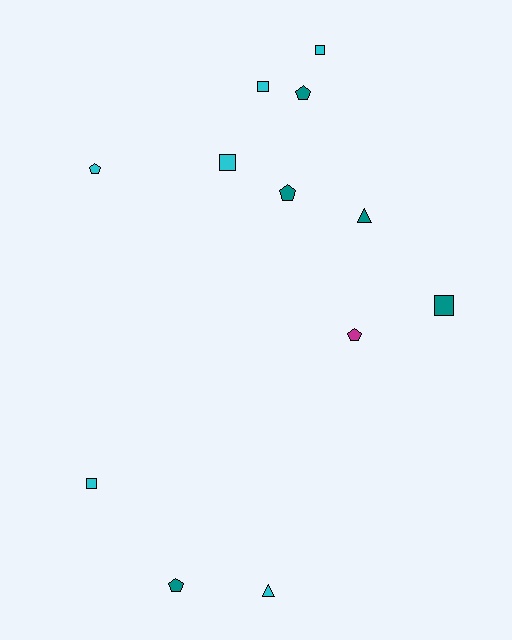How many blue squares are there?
There are no blue squares.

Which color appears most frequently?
Cyan, with 6 objects.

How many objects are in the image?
There are 12 objects.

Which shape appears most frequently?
Pentagon, with 5 objects.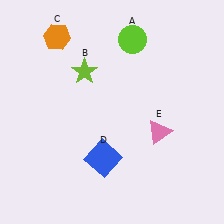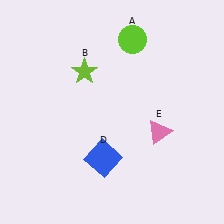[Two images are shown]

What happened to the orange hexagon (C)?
The orange hexagon (C) was removed in Image 2. It was in the top-left area of Image 1.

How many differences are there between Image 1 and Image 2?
There is 1 difference between the two images.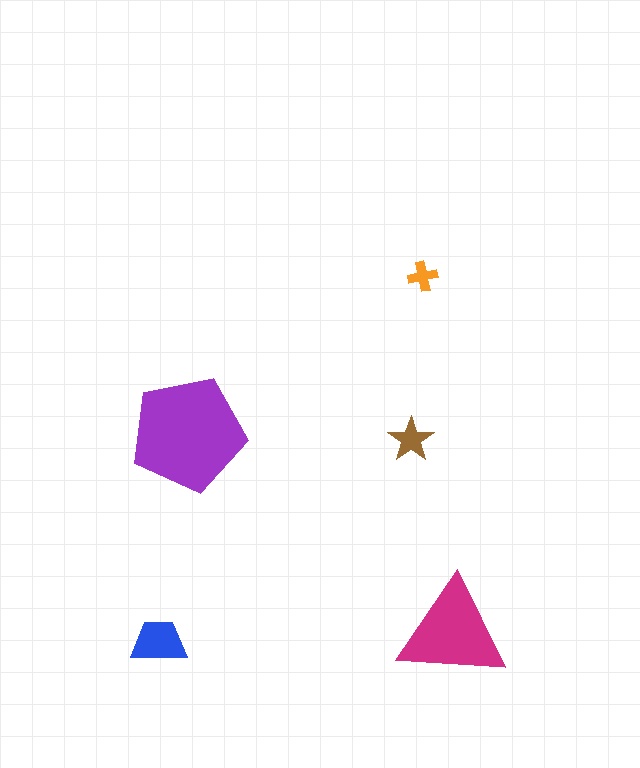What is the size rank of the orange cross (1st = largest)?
5th.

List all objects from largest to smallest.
The purple pentagon, the magenta triangle, the blue trapezoid, the brown star, the orange cross.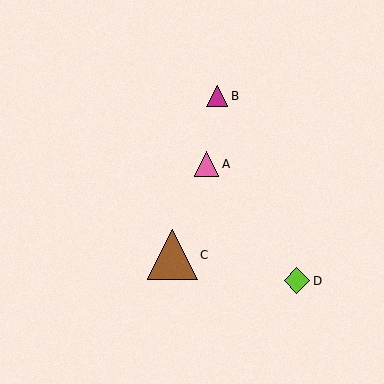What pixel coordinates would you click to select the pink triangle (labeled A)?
Click at (207, 164) to select the pink triangle A.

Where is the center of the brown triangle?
The center of the brown triangle is at (173, 255).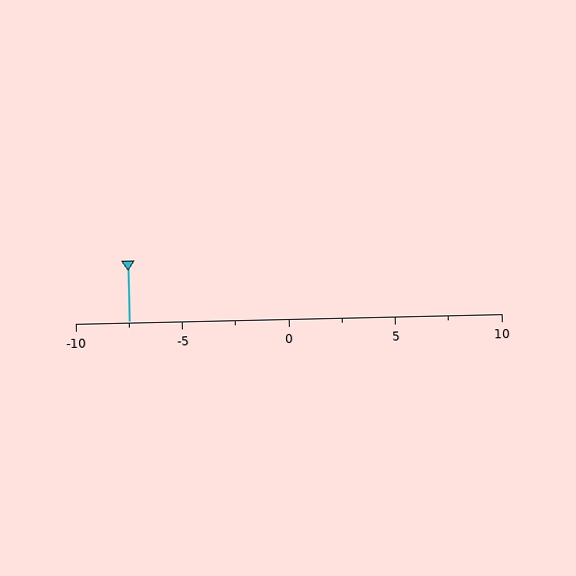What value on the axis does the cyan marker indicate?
The marker indicates approximately -7.5.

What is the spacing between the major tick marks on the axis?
The major ticks are spaced 5 apart.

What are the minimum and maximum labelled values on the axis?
The axis runs from -10 to 10.